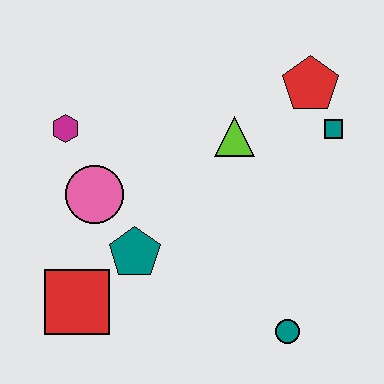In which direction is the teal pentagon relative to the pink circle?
The teal pentagon is below the pink circle.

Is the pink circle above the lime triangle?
No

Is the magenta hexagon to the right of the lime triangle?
No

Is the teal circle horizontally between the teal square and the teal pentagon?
Yes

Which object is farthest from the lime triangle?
The red square is farthest from the lime triangle.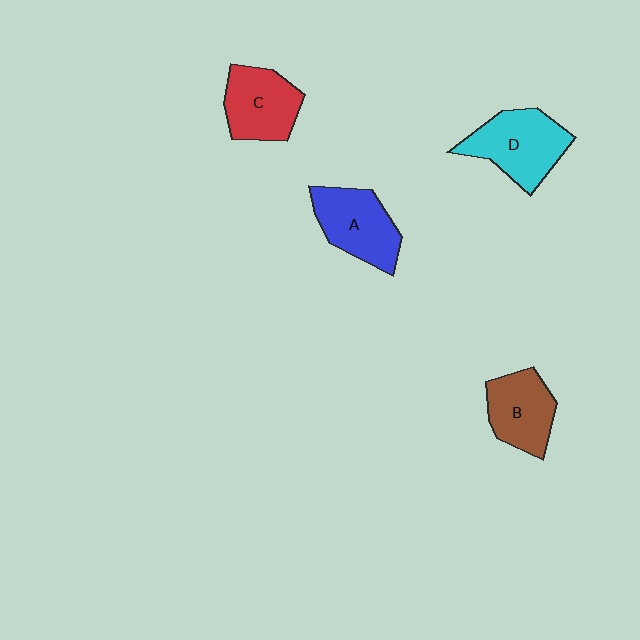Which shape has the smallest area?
Shape B (brown).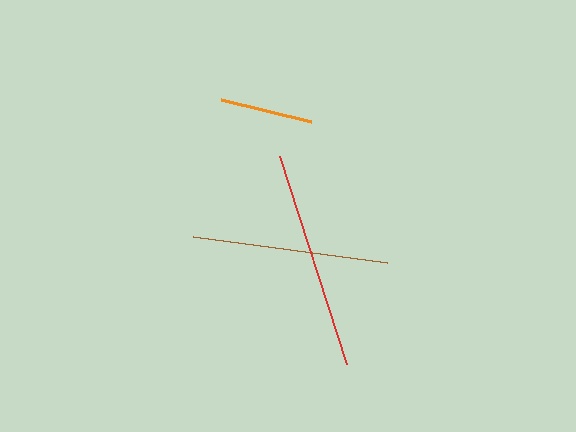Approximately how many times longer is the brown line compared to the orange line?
The brown line is approximately 2.1 times the length of the orange line.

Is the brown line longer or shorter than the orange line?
The brown line is longer than the orange line.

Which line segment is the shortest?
The orange line is the shortest at approximately 93 pixels.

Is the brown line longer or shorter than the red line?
The red line is longer than the brown line.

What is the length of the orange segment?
The orange segment is approximately 93 pixels long.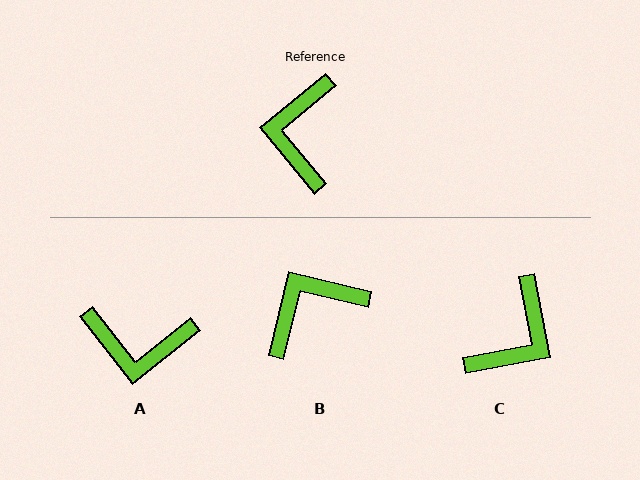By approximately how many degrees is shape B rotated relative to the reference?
Approximately 53 degrees clockwise.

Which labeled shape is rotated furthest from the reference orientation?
C, about 151 degrees away.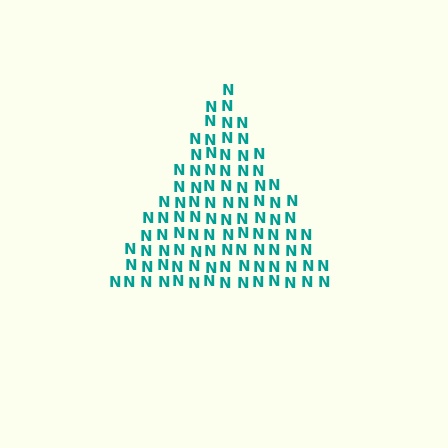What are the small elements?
The small elements are letter N's.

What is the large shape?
The large shape is a triangle.